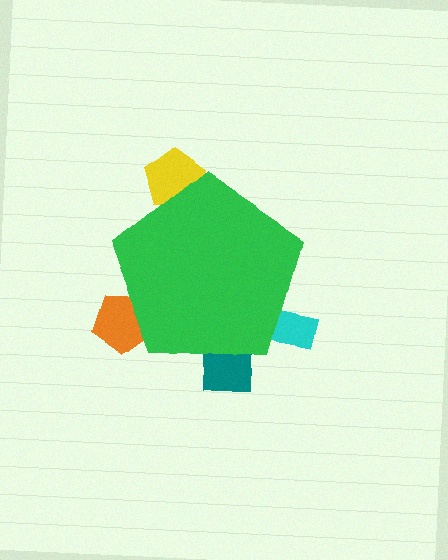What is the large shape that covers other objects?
A green pentagon.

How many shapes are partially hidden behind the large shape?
4 shapes are partially hidden.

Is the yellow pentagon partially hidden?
Yes, the yellow pentagon is partially hidden behind the green pentagon.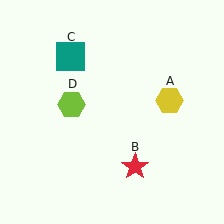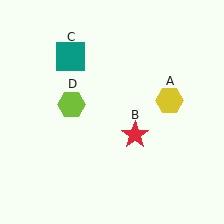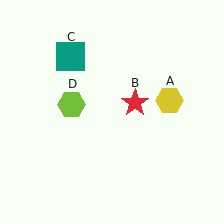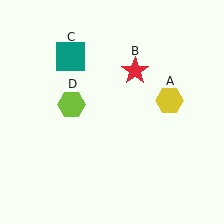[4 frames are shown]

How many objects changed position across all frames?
1 object changed position: red star (object B).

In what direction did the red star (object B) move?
The red star (object B) moved up.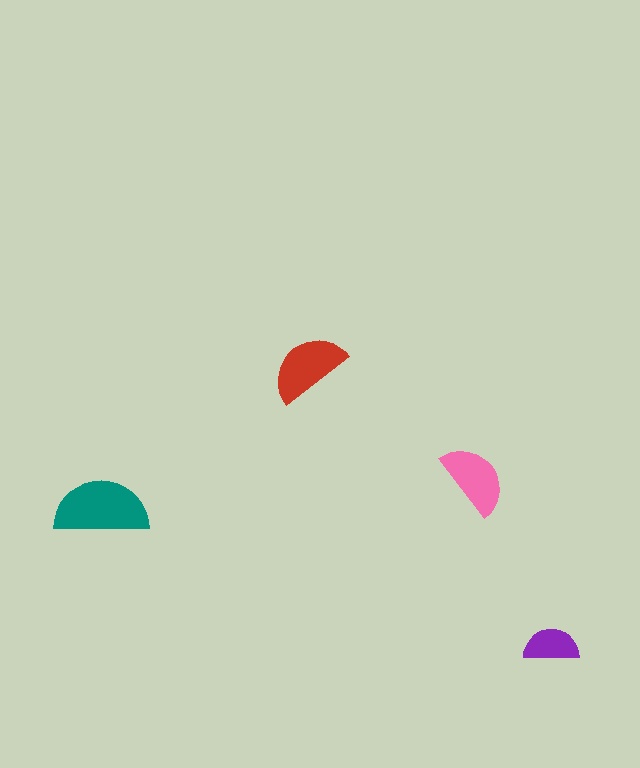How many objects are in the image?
There are 4 objects in the image.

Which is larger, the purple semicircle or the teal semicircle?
The teal one.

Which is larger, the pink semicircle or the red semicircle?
The red one.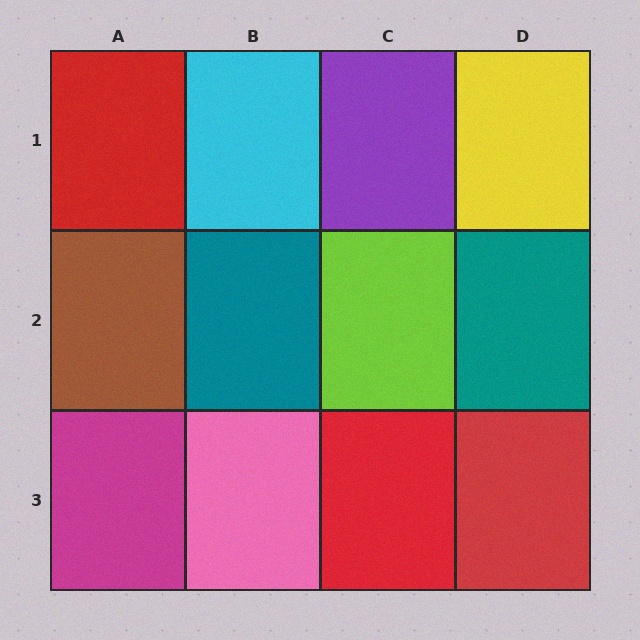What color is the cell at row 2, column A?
Brown.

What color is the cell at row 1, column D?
Yellow.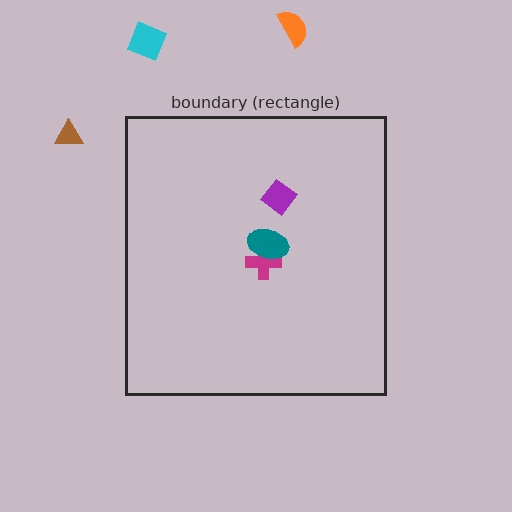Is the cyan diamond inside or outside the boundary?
Outside.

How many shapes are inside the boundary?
3 inside, 3 outside.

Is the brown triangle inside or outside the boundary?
Outside.